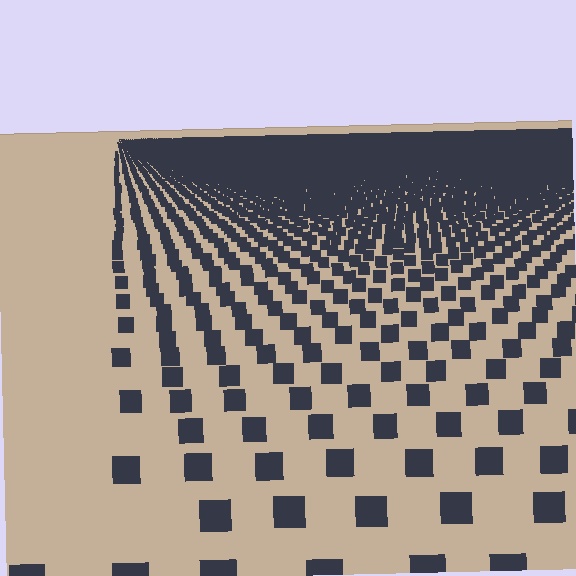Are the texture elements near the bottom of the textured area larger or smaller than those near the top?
Larger. Near the bottom, elements are closer to the viewer and appear at a bigger on-screen size.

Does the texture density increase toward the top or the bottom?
Density increases toward the top.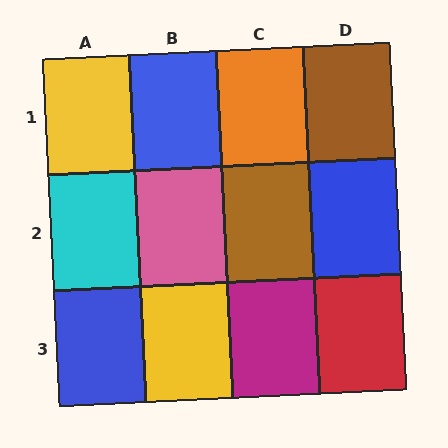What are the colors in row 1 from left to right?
Yellow, blue, orange, brown.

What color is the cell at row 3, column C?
Magenta.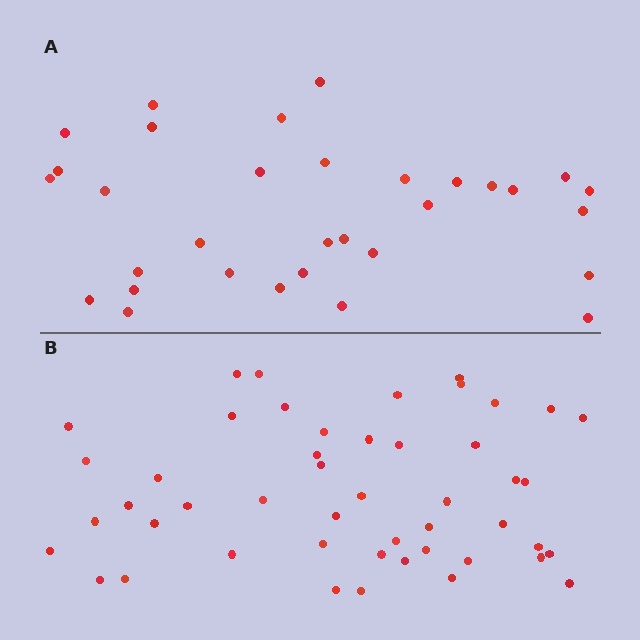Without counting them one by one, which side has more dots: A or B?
Region B (the bottom region) has more dots.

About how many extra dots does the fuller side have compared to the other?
Region B has approximately 15 more dots than region A.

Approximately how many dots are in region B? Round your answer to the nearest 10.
About 50 dots. (The exact count is 48, which rounds to 50.)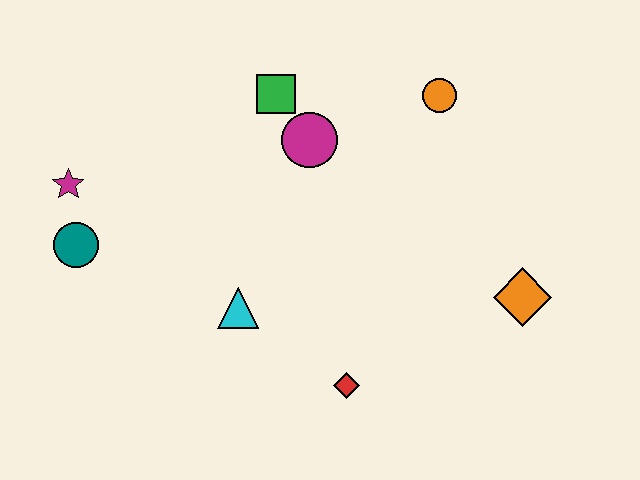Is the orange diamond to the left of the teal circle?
No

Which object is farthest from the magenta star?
The orange diamond is farthest from the magenta star.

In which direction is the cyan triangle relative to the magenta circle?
The cyan triangle is below the magenta circle.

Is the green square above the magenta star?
Yes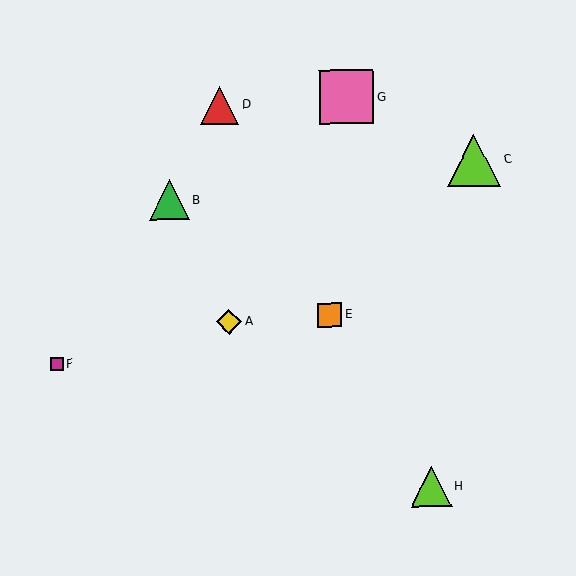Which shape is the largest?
The pink square (labeled G) is the largest.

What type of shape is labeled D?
Shape D is a red triangle.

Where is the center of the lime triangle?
The center of the lime triangle is at (474, 160).